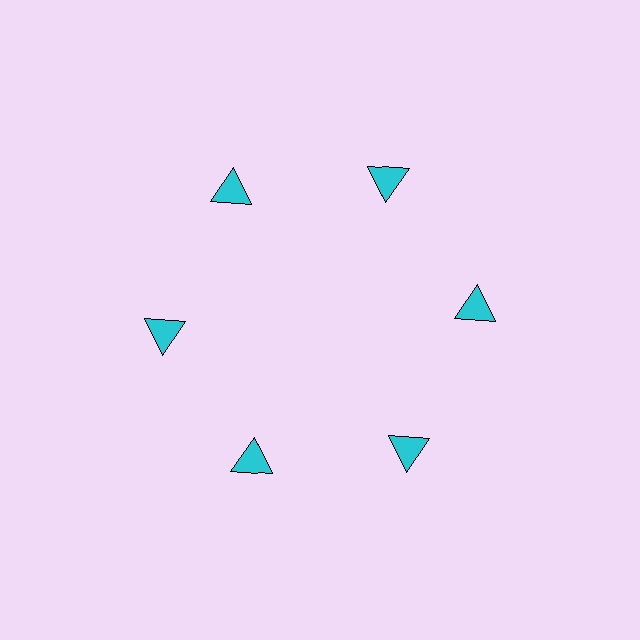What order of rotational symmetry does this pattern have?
This pattern has 6-fold rotational symmetry.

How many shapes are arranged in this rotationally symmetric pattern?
There are 6 shapes, arranged in 6 groups of 1.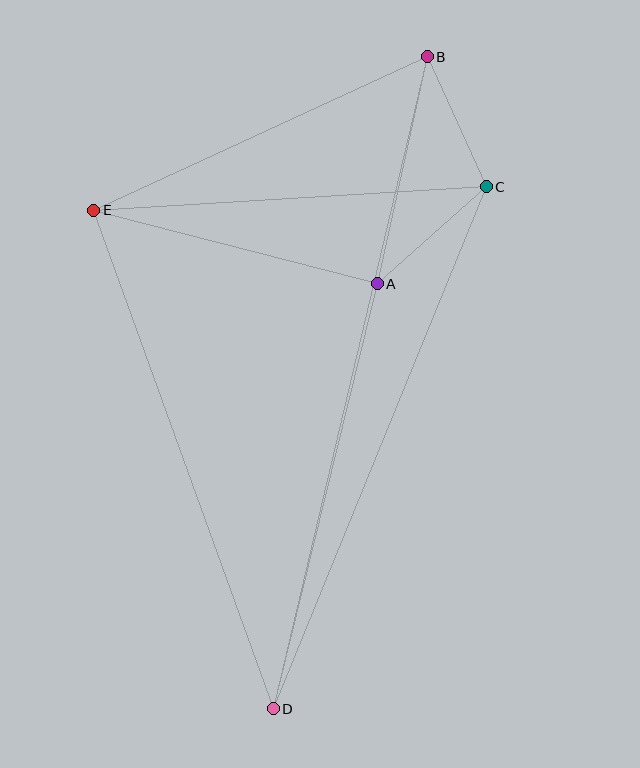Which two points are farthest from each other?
Points B and D are farthest from each other.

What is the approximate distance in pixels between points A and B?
The distance between A and B is approximately 232 pixels.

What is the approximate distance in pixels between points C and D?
The distance between C and D is approximately 564 pixels.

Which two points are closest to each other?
Points B and C are closest to each other.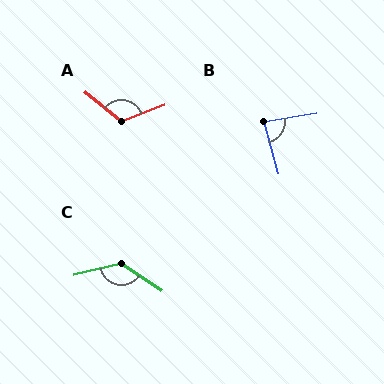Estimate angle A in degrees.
Approximately 120 degrees.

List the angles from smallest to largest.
B (84°), A (120°), C (132°).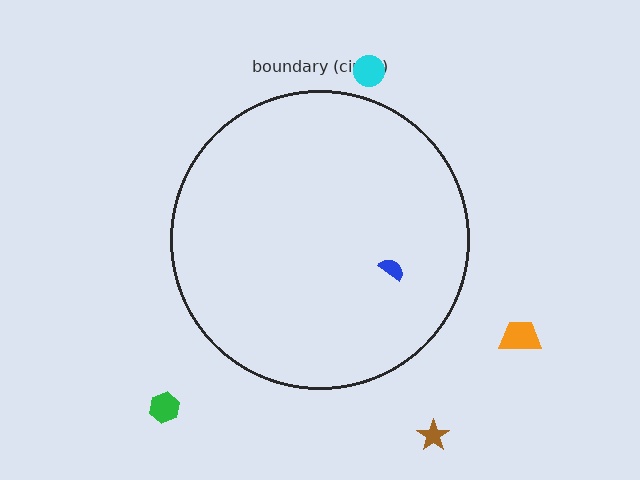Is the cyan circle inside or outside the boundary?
Outside.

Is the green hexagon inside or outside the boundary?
Outside.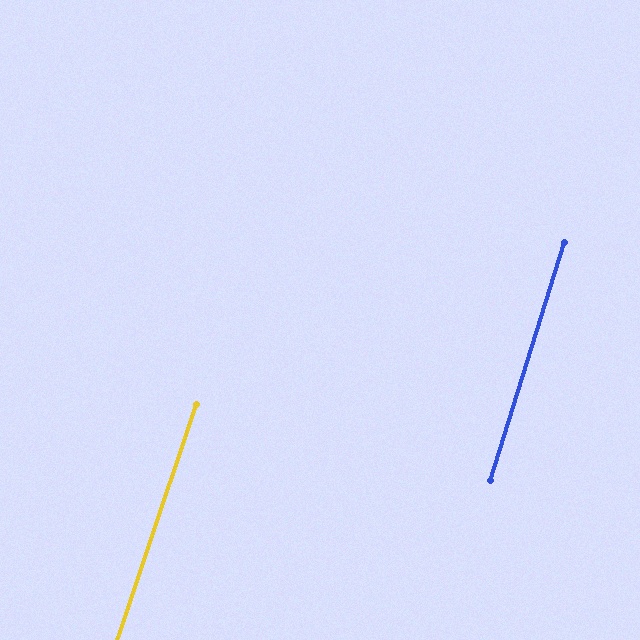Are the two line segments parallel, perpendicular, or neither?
Parallel — their directions differ by only 1.1°.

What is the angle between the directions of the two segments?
Approximately 1 degree.